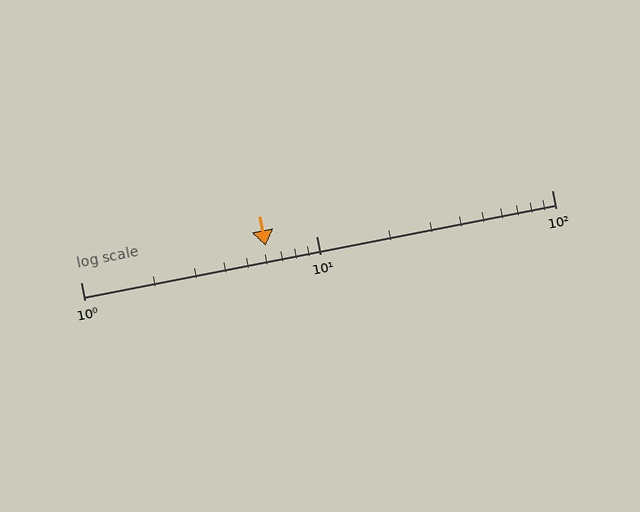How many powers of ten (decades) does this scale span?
The scale spans 2 decades, from 1 to 100.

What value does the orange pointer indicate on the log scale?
The pointer indicates approximately 6.1.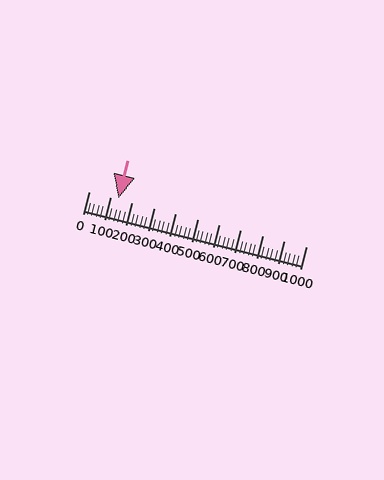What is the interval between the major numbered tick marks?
The major tick marks are spaced 100 units apart.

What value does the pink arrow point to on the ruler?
The pink arrow points to approximately 137.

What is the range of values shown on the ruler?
The ruler shows values from 0 to 1000.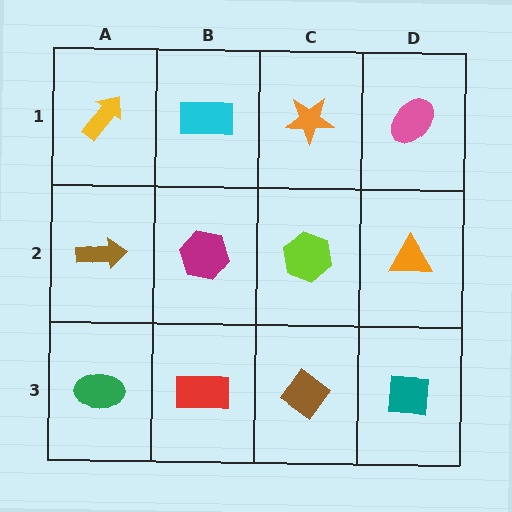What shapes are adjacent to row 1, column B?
A magenta hexagon (row 2, column B), a yellow arrow (row 1, column A), an orange star (row 1, column C).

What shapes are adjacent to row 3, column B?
A magenta hexagon (row 2, column B), a green ellipse (row 3, column A), a brown diamond (row 3, column C).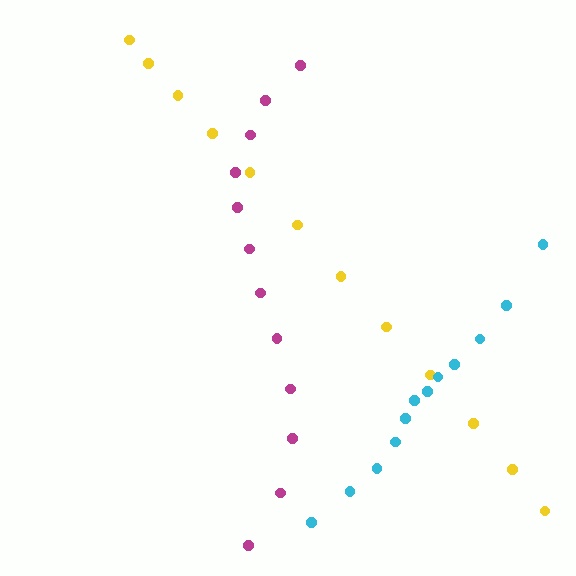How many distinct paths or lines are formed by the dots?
There are 3 distinct paths.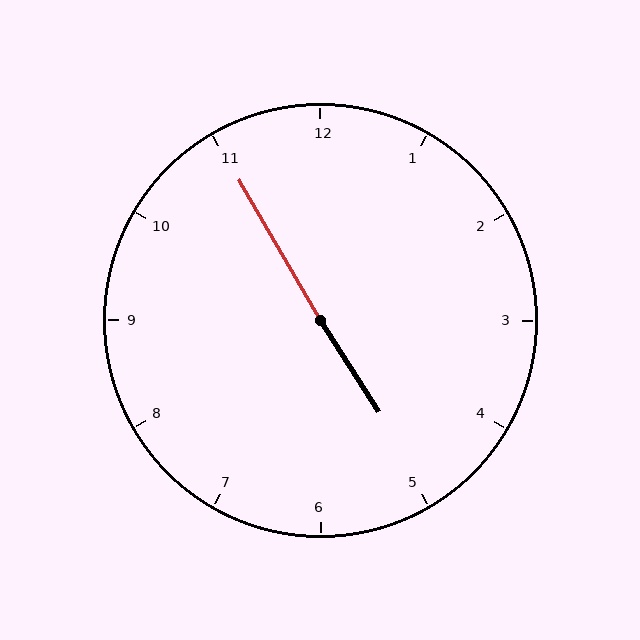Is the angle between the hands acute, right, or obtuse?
It is obtuse.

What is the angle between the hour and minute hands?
Approximately 178 degrees.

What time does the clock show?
4:55.